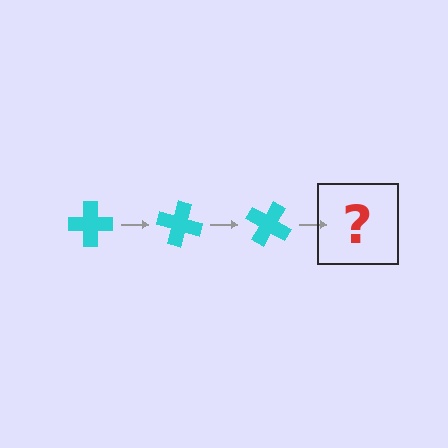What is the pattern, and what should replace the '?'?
The pattern is that the cross rotates 15 degrees each step. The '?' should be a cyan cross rotated 45 degrees.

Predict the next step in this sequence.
The next step is a cyan cross rotated 45 degrees.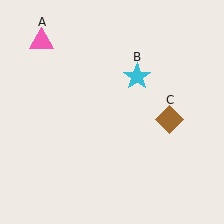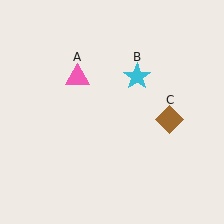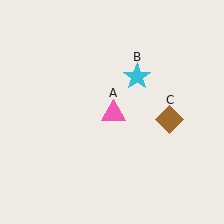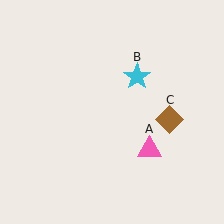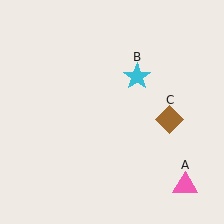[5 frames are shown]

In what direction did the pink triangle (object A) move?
The pink triangle (object A) moved down and to the right.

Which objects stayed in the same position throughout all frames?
Cyan star (object B) and brown diamond (object C) remained stationary.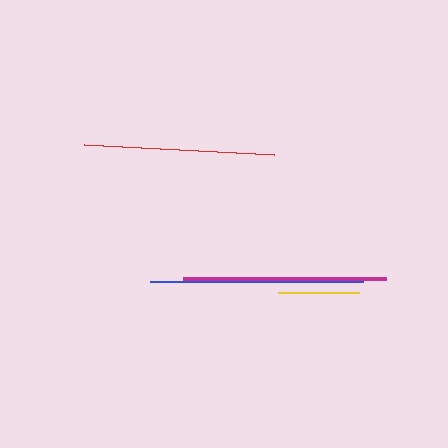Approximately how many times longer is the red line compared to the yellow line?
The red line is approximately 2.3 times the length of the yellow line.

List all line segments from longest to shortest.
From longest to shortest: blue, magenta, red, yellow.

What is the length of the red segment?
The red segment is approximately 190 pixels long.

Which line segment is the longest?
The blue line is the longest at approximately 213 pixels.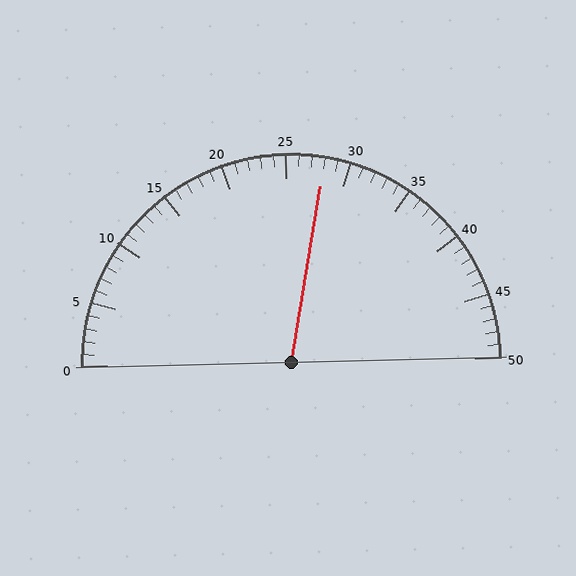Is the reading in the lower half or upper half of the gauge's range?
The reading is in the upper half of the range (0 to 50).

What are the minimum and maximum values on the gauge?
The gauge ranges from 0 to 50.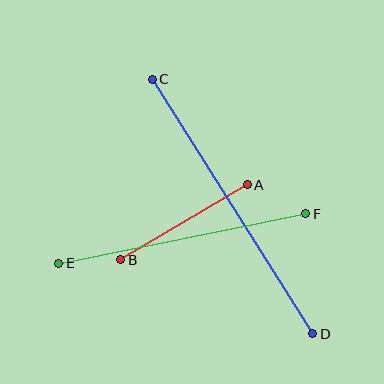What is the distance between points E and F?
The distance is approximately 252 pixels.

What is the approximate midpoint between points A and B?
The midpoint is at approximately (184, 222) pixels.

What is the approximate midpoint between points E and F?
The midpoint is at approximately (182, 238) pixels.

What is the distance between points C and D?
The distance is approximately 301 pixels.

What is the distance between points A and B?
The distance is approximately 147 pixels.